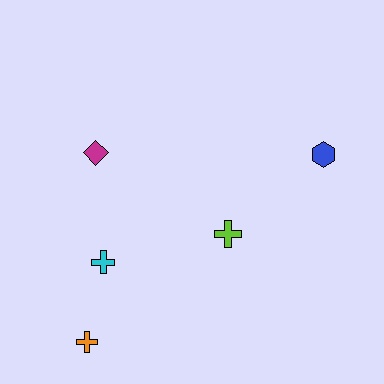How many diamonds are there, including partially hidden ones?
There is 1 diamond.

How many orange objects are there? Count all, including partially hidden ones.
There is 1 orange object.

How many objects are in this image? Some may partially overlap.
There are 5 objects.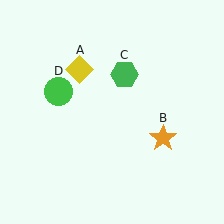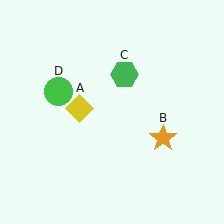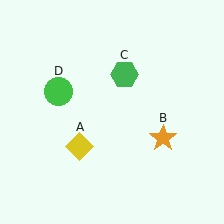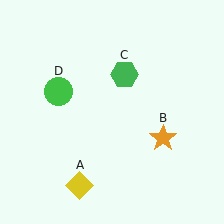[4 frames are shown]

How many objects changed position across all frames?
1 object changed position: yellow diamond (object A).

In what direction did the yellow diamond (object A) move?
The yellow diamond (object A) moved down.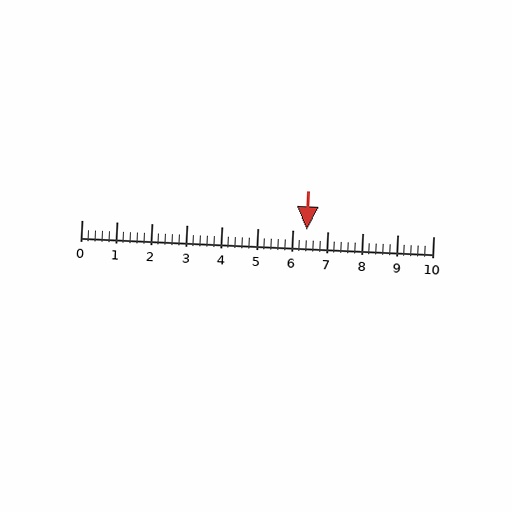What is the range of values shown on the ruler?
The ruler shows values from 0 to 10.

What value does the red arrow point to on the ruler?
The red arrow points to approximately 6.4.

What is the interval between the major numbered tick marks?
The major tick marks are spaced 1 units apart.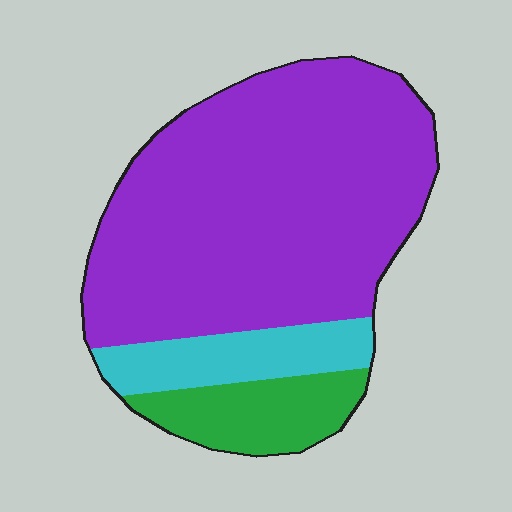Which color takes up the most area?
Purple, at roughly 75%.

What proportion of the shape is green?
Green covers around 15% of the shape.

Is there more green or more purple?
Purple.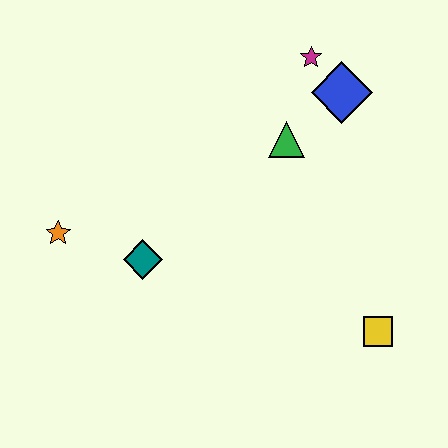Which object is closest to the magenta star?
The blue diamond is closest to the magenta star.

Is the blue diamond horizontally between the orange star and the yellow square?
Yes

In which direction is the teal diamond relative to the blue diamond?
The teal diamond is to the left of the blue diamond.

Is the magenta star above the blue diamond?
Yes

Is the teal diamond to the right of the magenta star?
No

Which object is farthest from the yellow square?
The orange star is farthest from the yellow square.